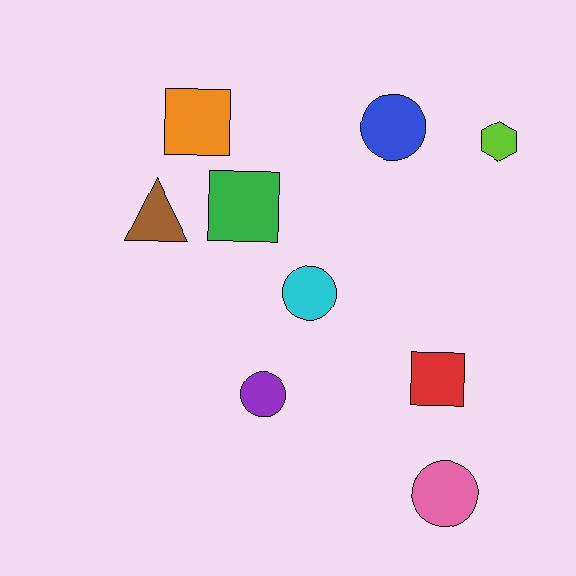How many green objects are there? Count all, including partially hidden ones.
There is 1 green object.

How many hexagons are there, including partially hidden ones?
There is 1 hexagon.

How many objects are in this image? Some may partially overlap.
There are 9 objects.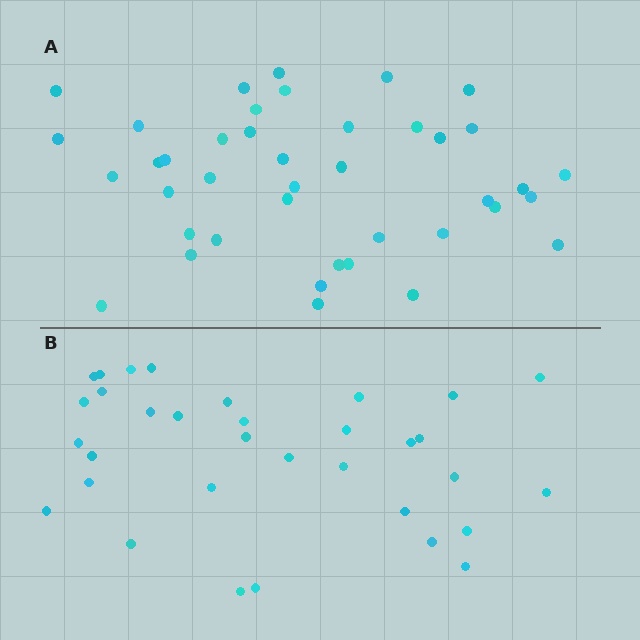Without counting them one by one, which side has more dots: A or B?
Region A (the top region) has more dots.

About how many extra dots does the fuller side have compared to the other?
Region A has roughly 8 or so more dots than region B.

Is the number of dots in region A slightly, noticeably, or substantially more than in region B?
Region A has only slightly more — the two regions are fairly close. The ratio is roughly 1.2 to 1.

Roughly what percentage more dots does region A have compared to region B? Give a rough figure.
About 25% more.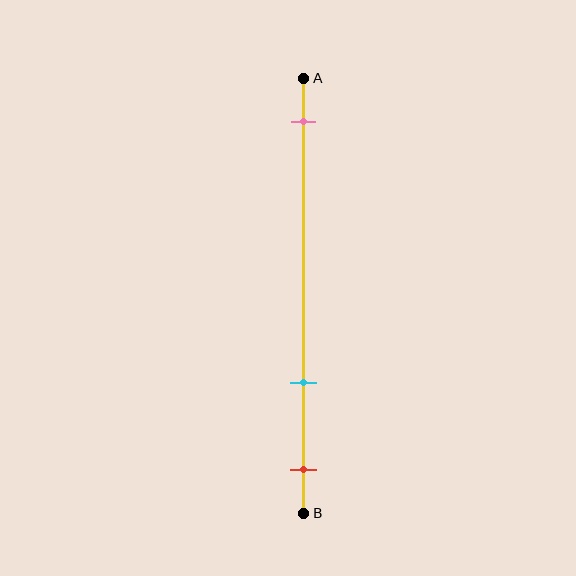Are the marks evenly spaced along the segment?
No, the marks are not evenly spaced.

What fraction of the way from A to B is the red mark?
The red mark is approximately 90% (0.9) of the way from A to B.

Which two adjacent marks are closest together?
The cyan and red marks are the closest adjacent pair.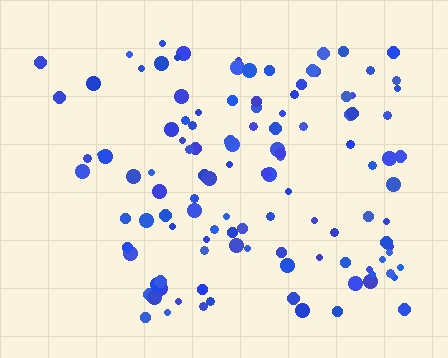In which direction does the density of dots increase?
From left to right, with the right side densest.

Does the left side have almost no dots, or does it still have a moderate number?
Still a moderate number, just noticeably fewer than the right.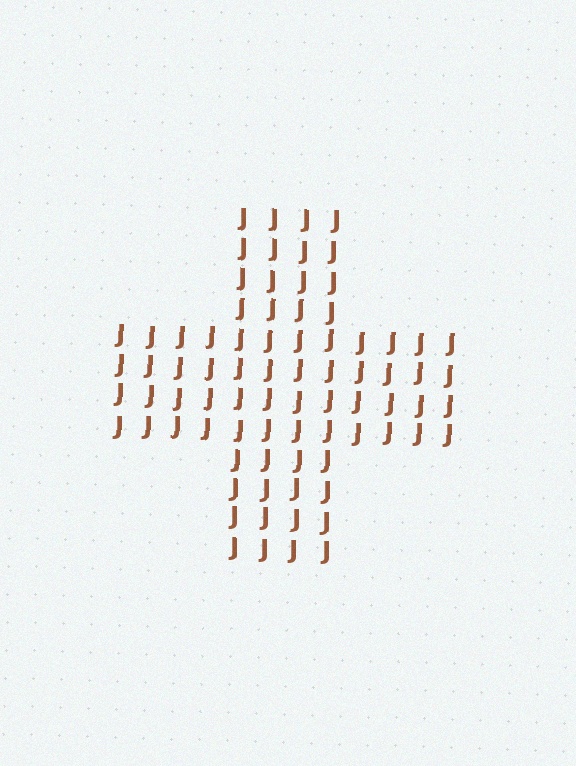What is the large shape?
The large shape is a cross.